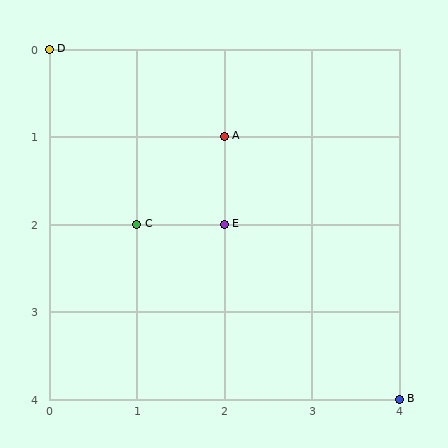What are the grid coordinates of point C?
Point C is at grid coordinates (1, 2).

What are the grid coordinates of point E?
Point E is at grid coordinates (2, 2).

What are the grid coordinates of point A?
Point A is at grid coordinates (2, 1).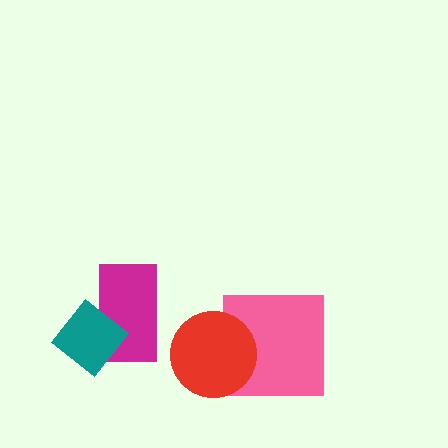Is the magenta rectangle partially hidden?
Yes, it is partially covered by another shape.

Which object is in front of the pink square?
The red circle is in front of the pink square.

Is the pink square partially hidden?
Yes, it is partially covered by another shape.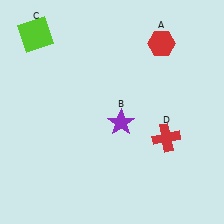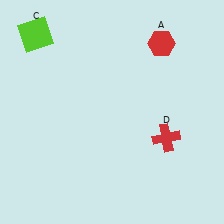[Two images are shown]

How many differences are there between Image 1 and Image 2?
There is 1 difference between the two images.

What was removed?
The purple star (B) was removed in Image 2.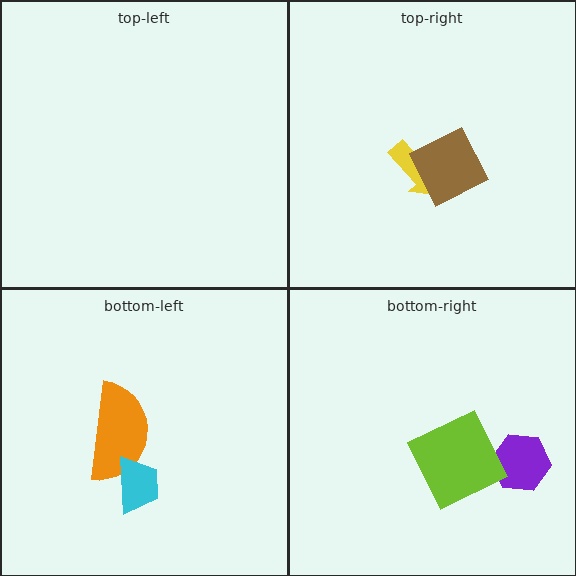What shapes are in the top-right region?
The yellow arrow, the brown diamond.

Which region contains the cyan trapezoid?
The bottom-left region.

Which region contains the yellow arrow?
The top-right region.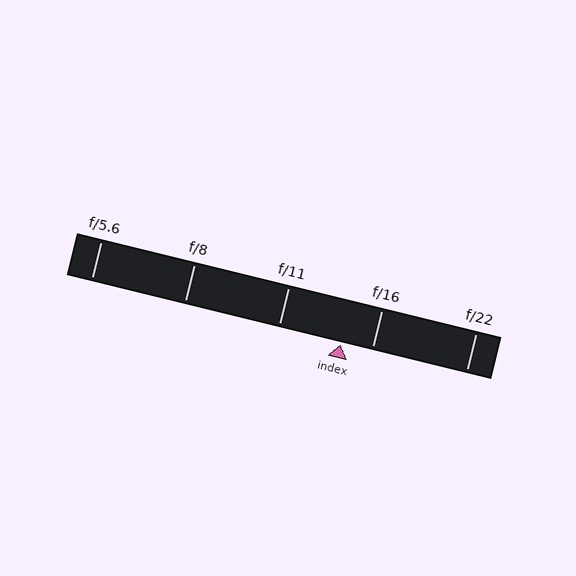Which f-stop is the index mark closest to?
The index mark is closest to f/16.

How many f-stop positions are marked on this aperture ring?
There are 5 f-stop positions marked.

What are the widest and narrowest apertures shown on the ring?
The widest aperture shown is f/5.6 and the narrowest is f/22.